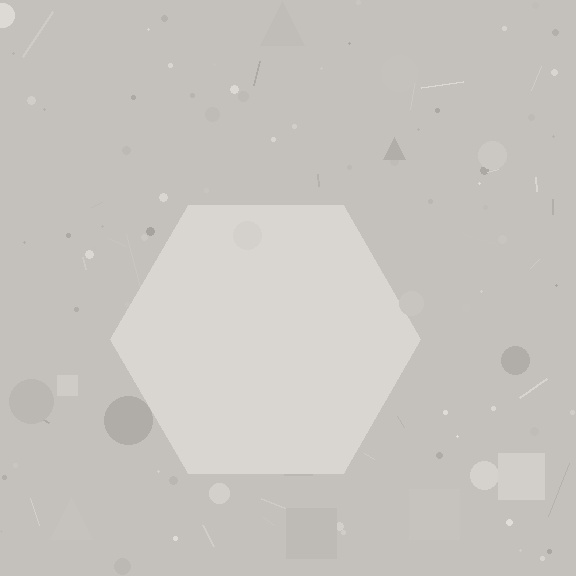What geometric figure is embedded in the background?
A hexagon is embedded in the background.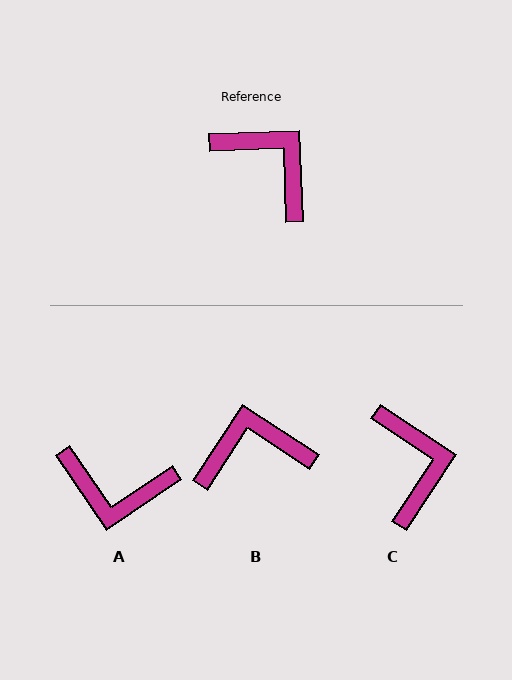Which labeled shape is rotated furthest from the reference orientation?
A, about 148 degrees away.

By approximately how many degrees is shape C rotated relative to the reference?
Approximately 36 degrees clockwise.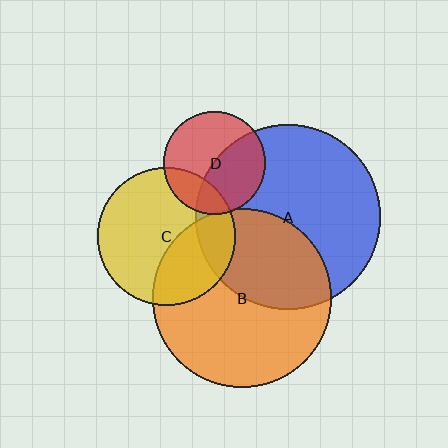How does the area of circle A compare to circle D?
Approximately 3.3 times.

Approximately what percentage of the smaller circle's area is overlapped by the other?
Approximately 20%.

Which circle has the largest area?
Circle A (blue).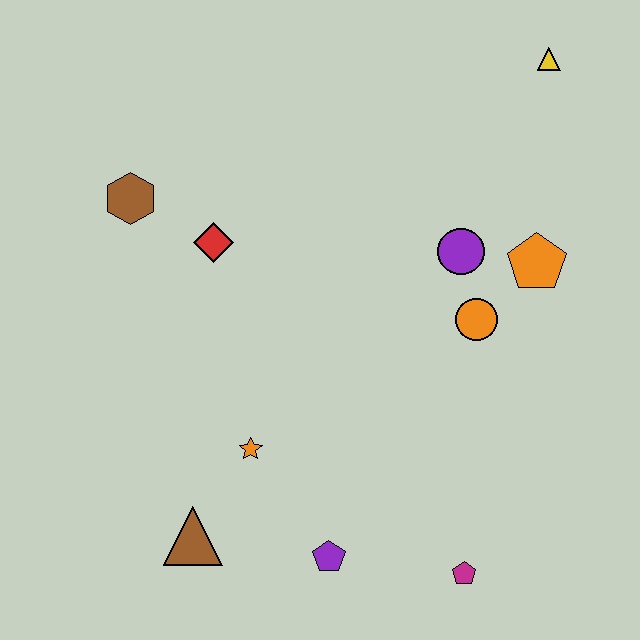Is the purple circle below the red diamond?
Yes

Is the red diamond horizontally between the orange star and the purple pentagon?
No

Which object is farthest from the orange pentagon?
The brown triangle is farthest from the orange pentagon.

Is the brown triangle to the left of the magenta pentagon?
Yes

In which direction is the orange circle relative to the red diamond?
The orange circle is to the right of the red diamond.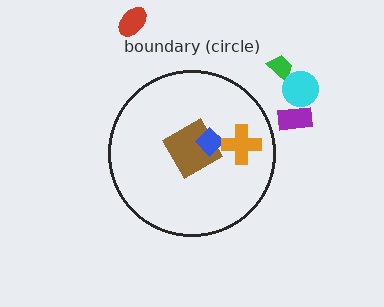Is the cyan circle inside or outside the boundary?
Outside.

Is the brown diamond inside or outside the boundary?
Inside.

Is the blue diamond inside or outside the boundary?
Inside.